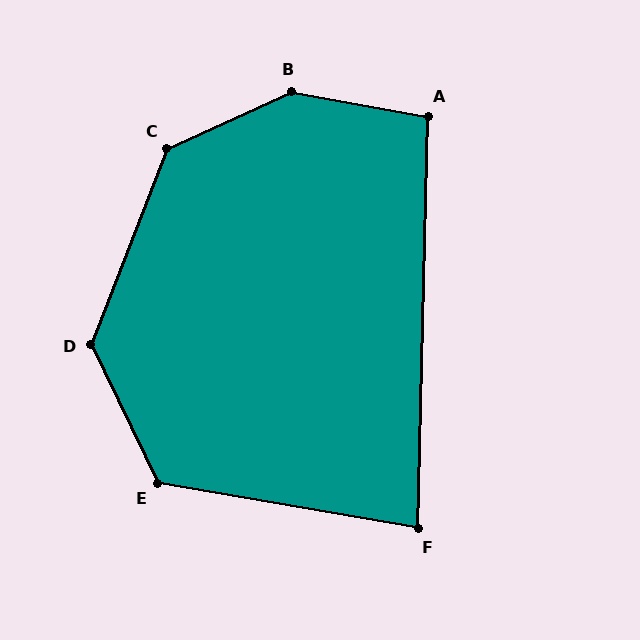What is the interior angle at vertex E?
Approximately 125 degrees (obtuse).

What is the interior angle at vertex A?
Approximately 99 degrees (obtuse).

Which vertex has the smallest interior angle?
F, at approximately 82 degrees.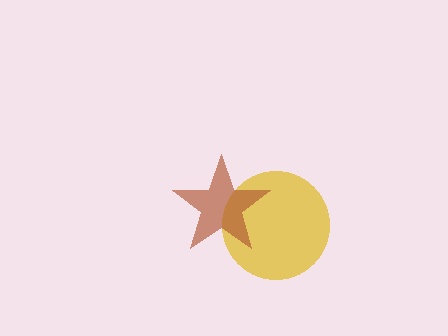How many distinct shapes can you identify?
There are 2 distinct shapes: a yellow circle, a brown star.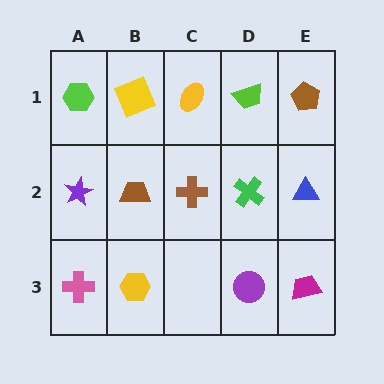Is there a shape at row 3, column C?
No, that cell is empty.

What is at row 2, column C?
A brown cross.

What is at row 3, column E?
A magenta trapezoid.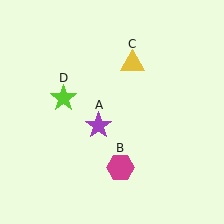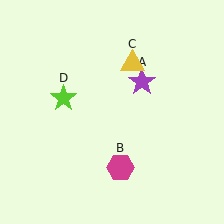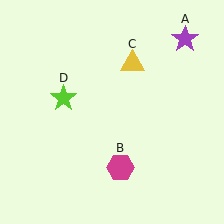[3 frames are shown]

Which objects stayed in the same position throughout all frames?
Magenta hexagon (object B) and yellow triangle (object C) and lime star (object D) remained stationary.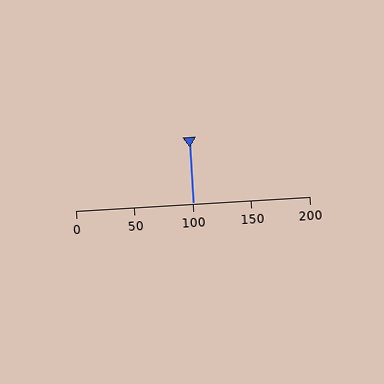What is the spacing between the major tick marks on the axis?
The major ticks are spaced 50 apart.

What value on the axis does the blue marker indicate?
The marker indicates approximately 100.